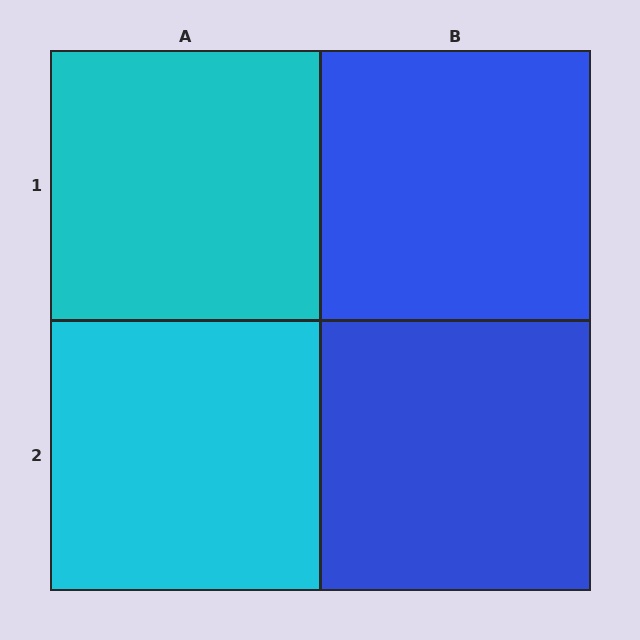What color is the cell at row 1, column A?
Cyan.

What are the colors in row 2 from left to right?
Cyan, blue.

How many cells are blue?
2 cells are blue.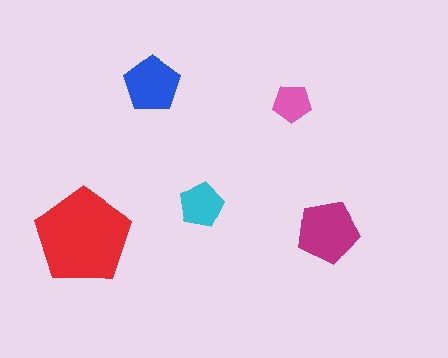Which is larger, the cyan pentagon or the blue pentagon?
The blue one.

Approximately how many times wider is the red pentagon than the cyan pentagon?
About 2 times wider.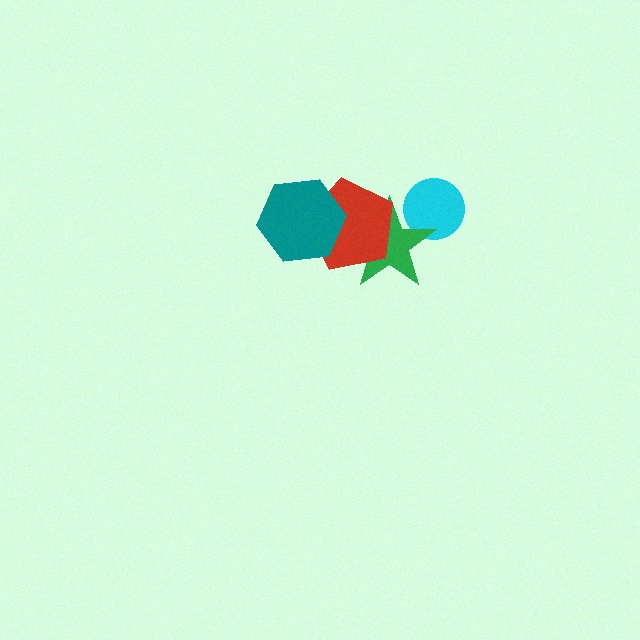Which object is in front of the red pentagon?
The teal hexagon is in front of the red pentagon.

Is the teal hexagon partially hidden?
No, no other shape covers it.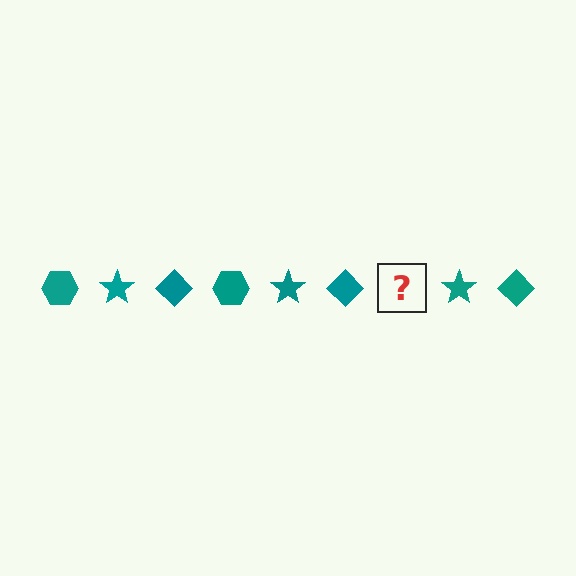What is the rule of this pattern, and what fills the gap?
The rule is that the pattern cycles through hexagon, star, diamond shapes in teal. The gap should be filled with a teal hexagon.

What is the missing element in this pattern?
The missing element is a teal hexagon.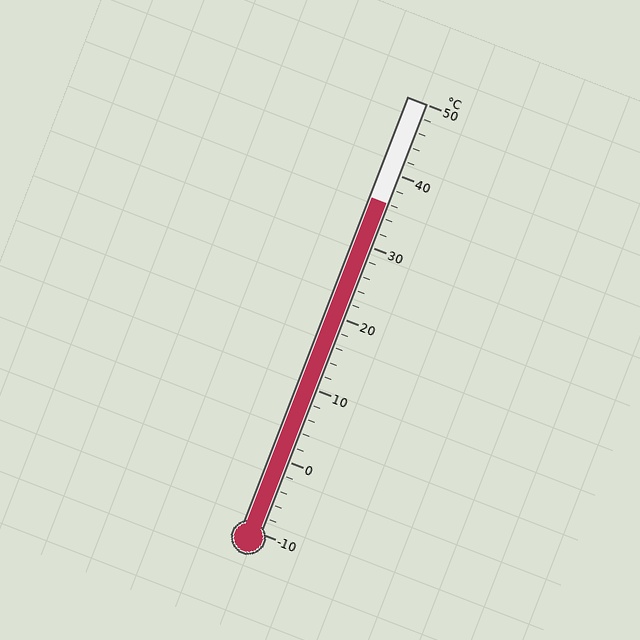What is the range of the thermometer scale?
The thermometer scale ranges from -10°C to 50°C.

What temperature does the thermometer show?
The thermometer shows approximately 36°C.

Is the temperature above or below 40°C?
The temperature is below 40°C.